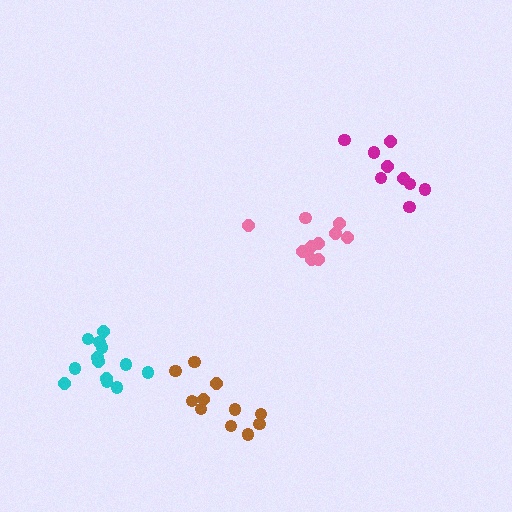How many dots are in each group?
Group 1: 10 dots, Group 2: 9 dots, Group 3: 13 dots, Group 4: 11 dots (43 total).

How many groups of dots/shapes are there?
There are 4 groups.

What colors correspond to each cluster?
The clusters are colored: pink, magenta, cyan, brown.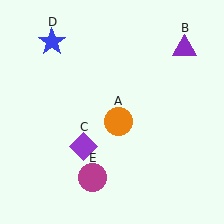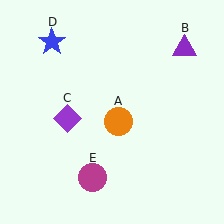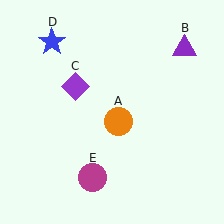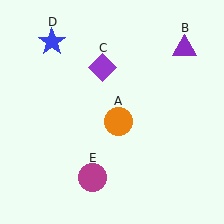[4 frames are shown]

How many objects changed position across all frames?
1 object changed position: purple diamond (object C).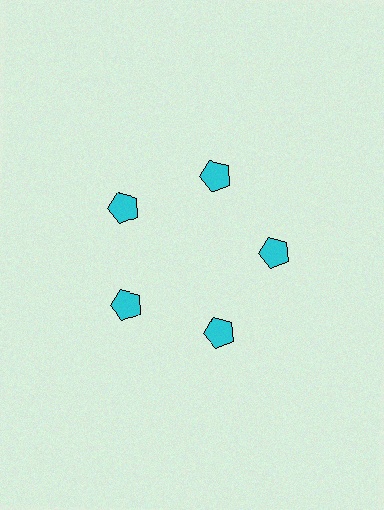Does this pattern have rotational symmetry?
Yes, this pattern has 5-fold rotational symmetry. It looks the same after rotating 72 degrees around the center.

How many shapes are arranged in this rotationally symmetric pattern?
There are 5 shapes, arranged in 5 groups of 1.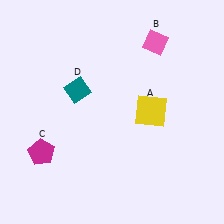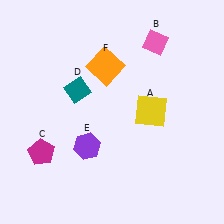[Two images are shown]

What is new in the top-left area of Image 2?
An orange square (F) was added in the top-left area of Image 2.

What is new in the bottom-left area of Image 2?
A purple hexagon (E) was added in the bottom-left area of Image 2.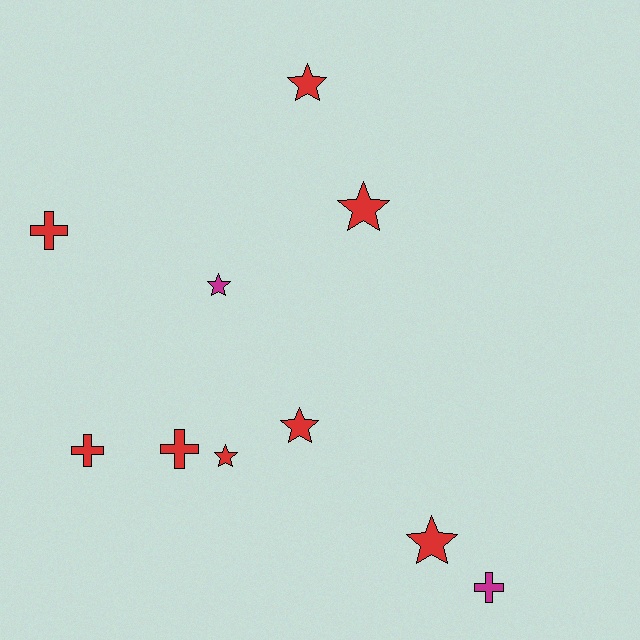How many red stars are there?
There are 5 red stars.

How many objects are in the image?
There are 10 objects.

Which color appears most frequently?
Red, with 8 objects.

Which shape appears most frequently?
Star, with 6 objects.